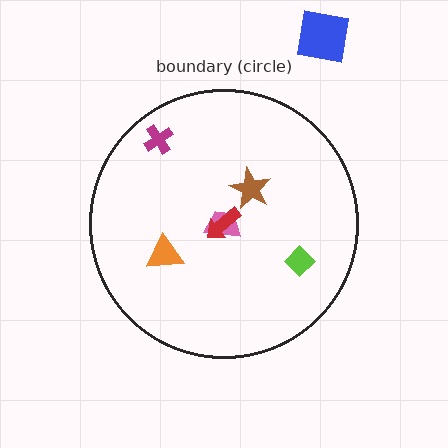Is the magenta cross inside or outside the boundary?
Inside.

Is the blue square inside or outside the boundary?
Outside.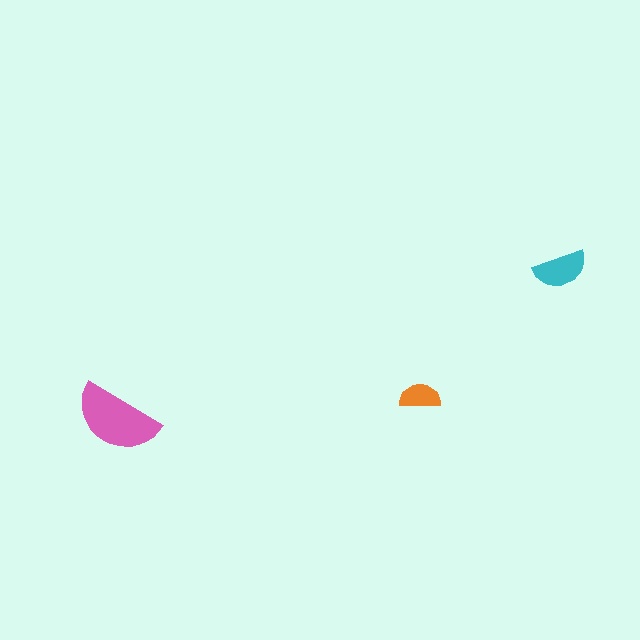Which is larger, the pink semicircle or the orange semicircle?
The pink one.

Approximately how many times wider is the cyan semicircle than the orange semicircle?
About 1.5 times wider.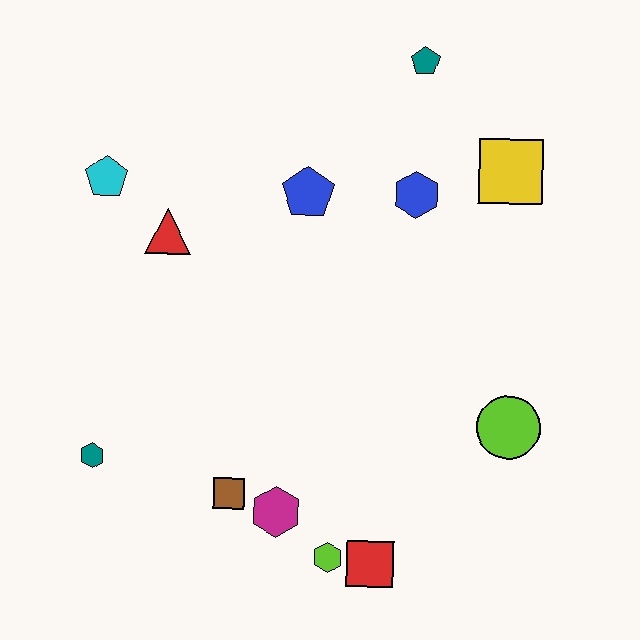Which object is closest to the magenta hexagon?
The brown square is closest to the magenta hexagon.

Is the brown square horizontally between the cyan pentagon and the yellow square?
Yes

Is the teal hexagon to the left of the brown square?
Yes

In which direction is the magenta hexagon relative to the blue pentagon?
The magenta hexagon is below the blue pentagon.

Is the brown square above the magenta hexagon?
Yes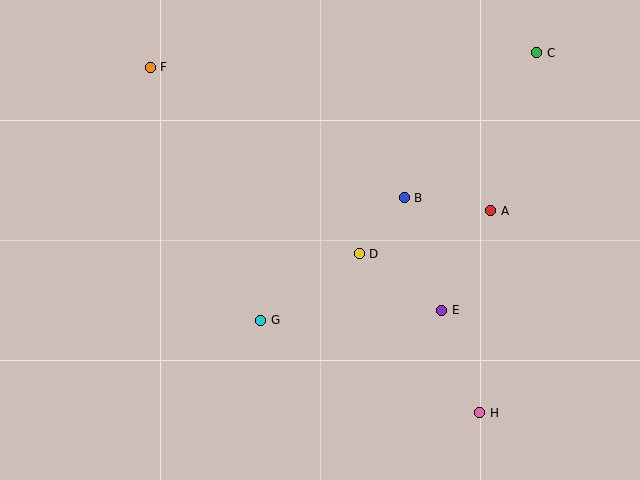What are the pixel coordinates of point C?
Point C is at (537, 53).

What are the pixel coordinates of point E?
Point E is at (442, 310).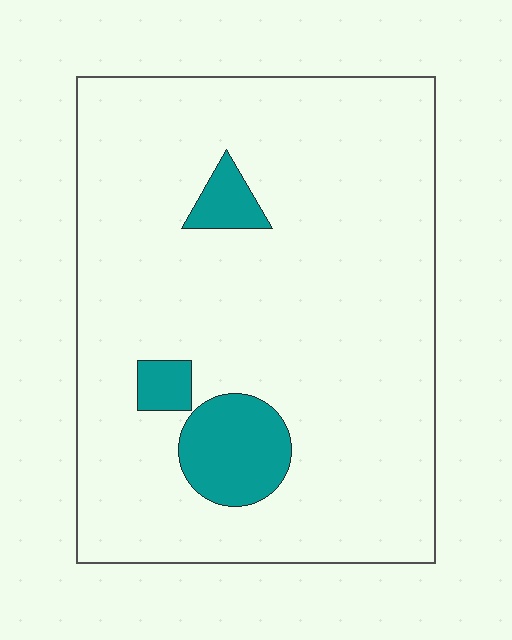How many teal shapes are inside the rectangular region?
3.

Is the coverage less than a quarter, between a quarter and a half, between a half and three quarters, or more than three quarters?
Less than a quarter.